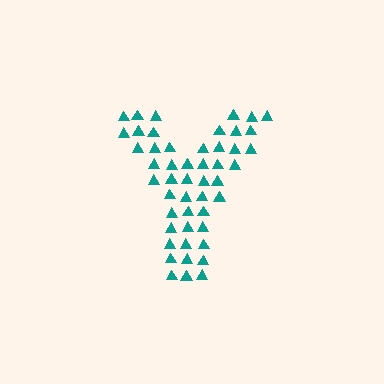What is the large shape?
The large shape is the letter Y.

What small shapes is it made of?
It is made of small triangles.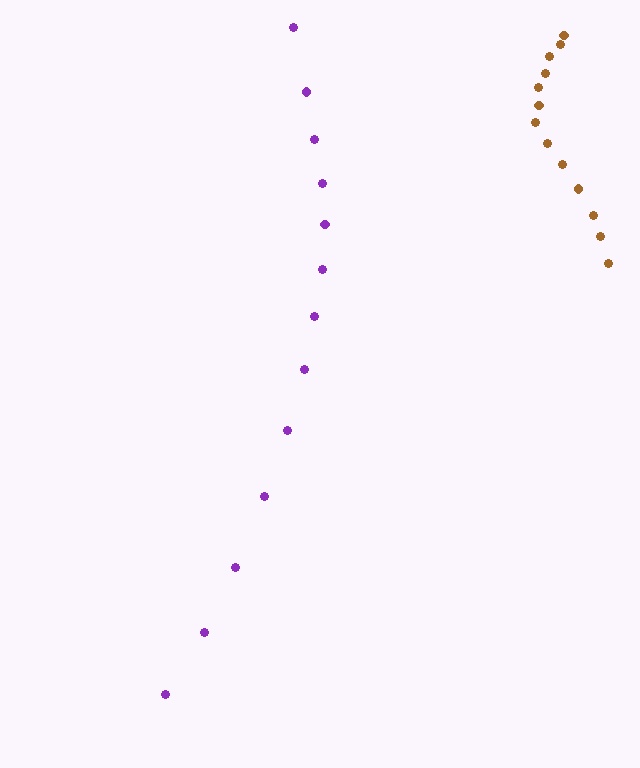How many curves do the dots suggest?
There are 2 distinct paths.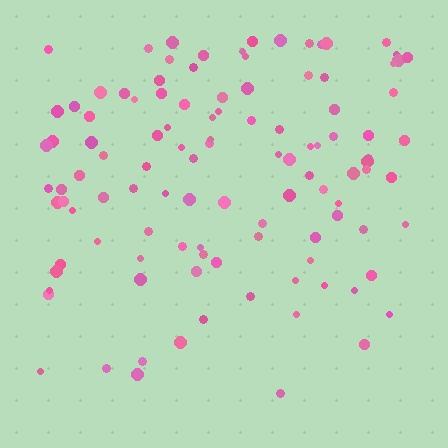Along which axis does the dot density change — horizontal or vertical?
Vertical.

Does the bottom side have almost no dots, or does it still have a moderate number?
Still a moderate number, just noticeably fewer than the top.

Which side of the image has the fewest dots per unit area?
The bottom.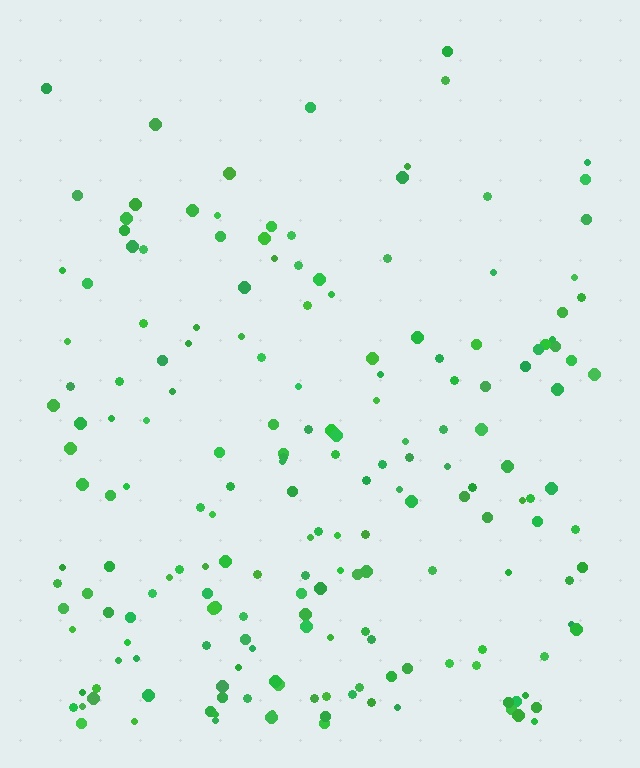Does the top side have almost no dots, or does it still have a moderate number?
Still a moderate number, just noticeably fewer than the bottom.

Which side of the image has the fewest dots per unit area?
The top.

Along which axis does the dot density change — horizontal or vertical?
Vertical.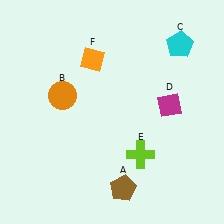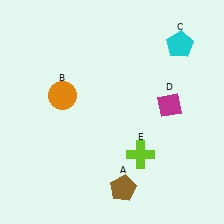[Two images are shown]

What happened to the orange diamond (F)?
The orange diamond (F) was removed in Image 2. It was in the top-left area of Image 1.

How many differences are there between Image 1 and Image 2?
There is 1 difference between the two images.